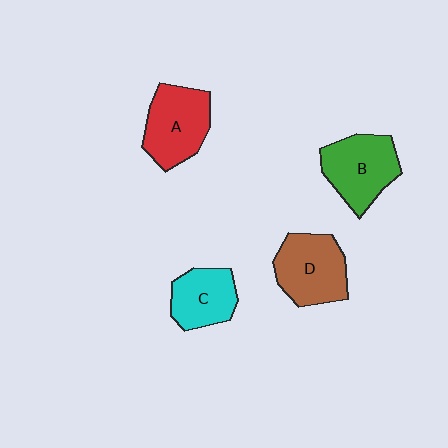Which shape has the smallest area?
Shape C (cyan).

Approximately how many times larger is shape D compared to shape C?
Approximately 1.3 times.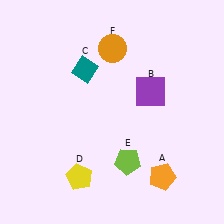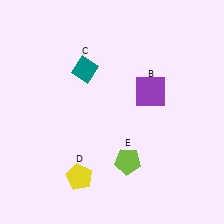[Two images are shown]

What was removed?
The orange circle (F), the orange pentagon (A) were removed in Image 2.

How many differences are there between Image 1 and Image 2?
There are 2 differences between the two images.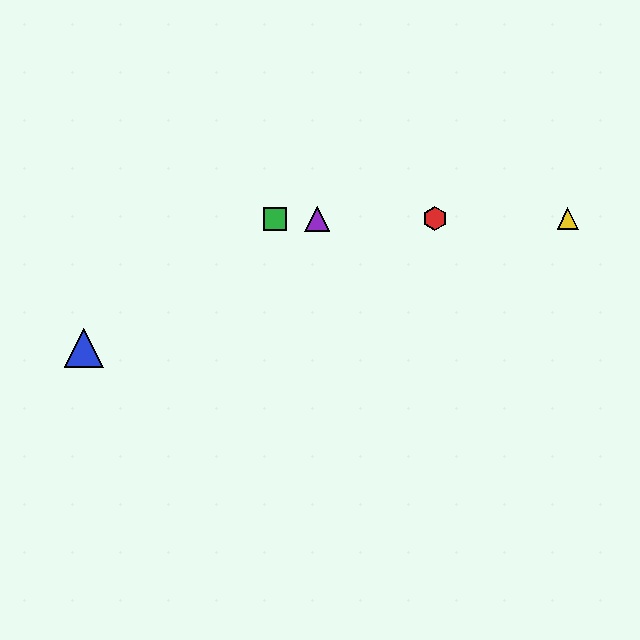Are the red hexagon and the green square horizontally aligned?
Yes, both are at y≈219.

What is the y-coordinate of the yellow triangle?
The yellow triangle is at y≈219.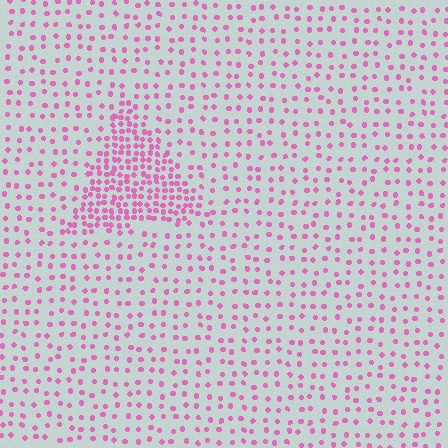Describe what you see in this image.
The image contains small pink elements arranged at two different densities. A triangle-shaped region is visible where the elements are more densely packed than the surrounding area.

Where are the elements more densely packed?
The elements are more densely packed inside the triangle boundary.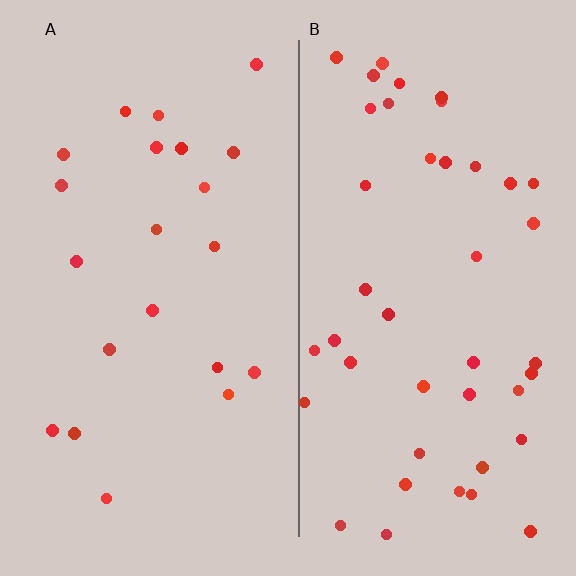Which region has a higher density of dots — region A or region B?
B (the right).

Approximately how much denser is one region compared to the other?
Approximately 2.0× — region B over region A.